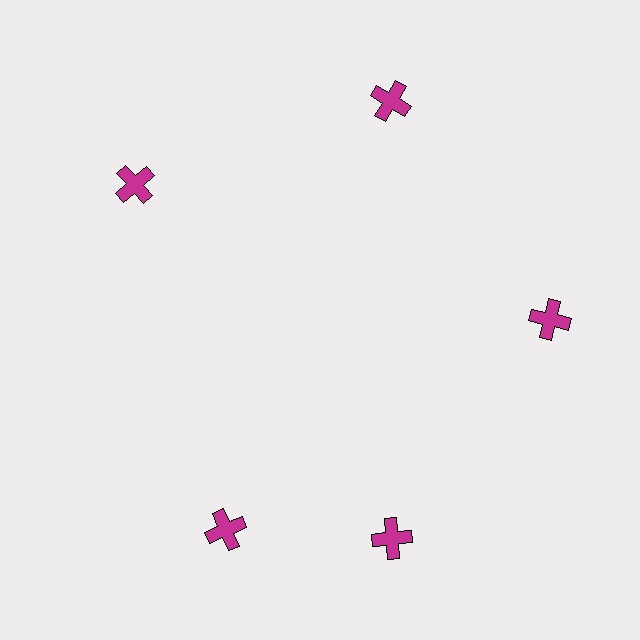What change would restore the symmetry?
The symmetry would be restored by rotating it back into even spacing with its neighbors so that all 5 crosses sit at equal angles and equal distance from the center.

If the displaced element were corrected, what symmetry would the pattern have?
It would have 5-fold rotational symmetry — the pattern would map onto itself every 72 degrees.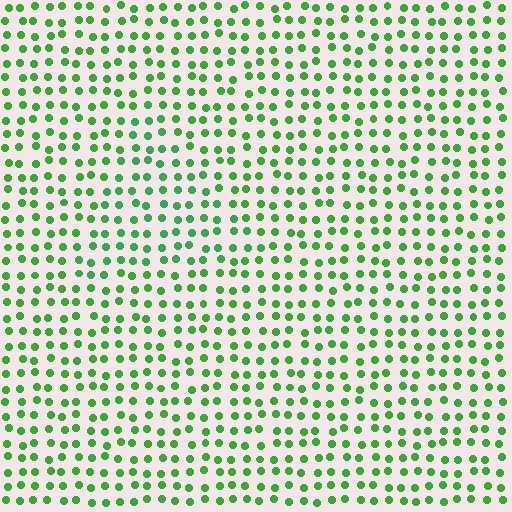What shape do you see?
I see a triangle.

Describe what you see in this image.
The image is filled with small green elements in a uniform arrangement. A triangle-shaped region is visible where the elements are tinted to a slightly different hue, forming a subtle color boundary.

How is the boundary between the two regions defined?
The boundary is defined purely by a slight shift in hue (about 16 degrees). Spacing, size, and orientation are identical on both sides.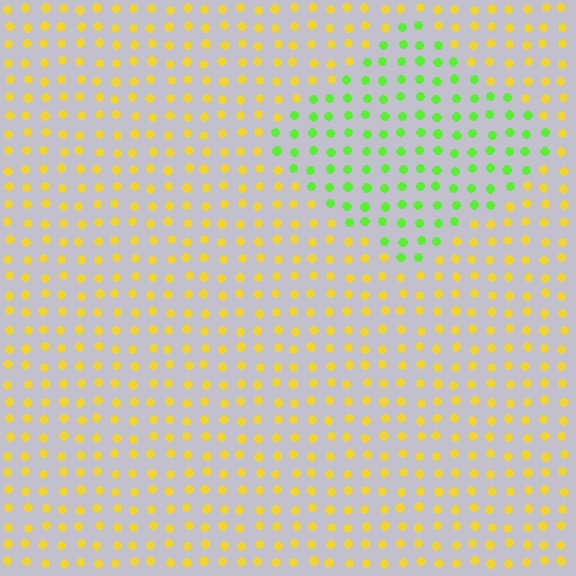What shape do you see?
I see a diamond.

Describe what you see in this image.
The image is filled with small yellow elements in a uniform arrangement. A diamond-shaped region is visible where the elements are tinted to a slightly different hue, forming a subtle color boundary.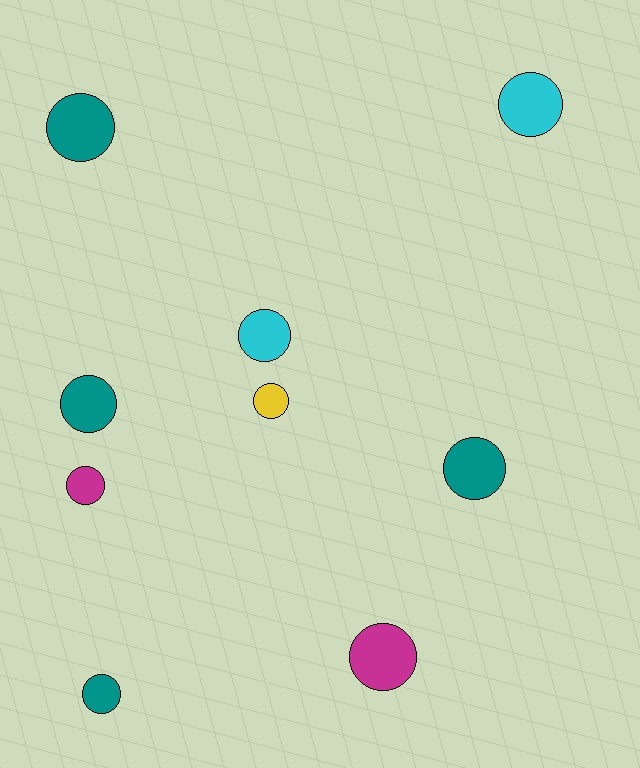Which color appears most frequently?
Teal, with 4 objects.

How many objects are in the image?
There are 9 objects.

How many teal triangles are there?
There are no teal triangles.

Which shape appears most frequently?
Circle, with 9 objects.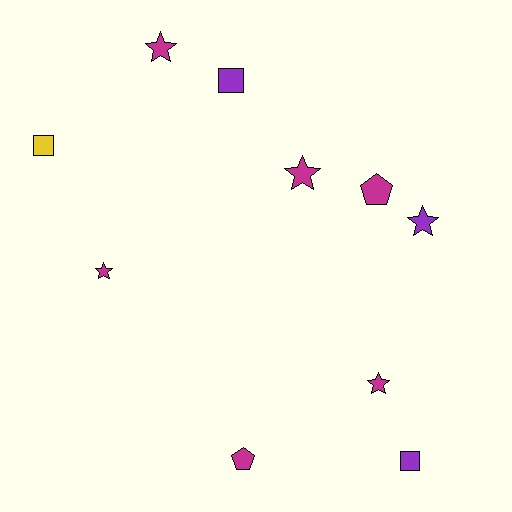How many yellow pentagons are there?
There are no yellow pentagons.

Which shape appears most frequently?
Star, with 5 objects.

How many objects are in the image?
There are 10 objects.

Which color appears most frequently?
Magenta, with 6 objects.